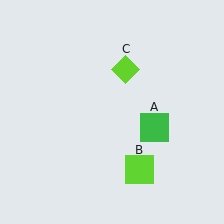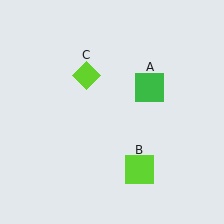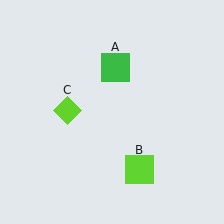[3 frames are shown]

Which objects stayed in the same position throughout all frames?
Lime square (object B) remained stationary.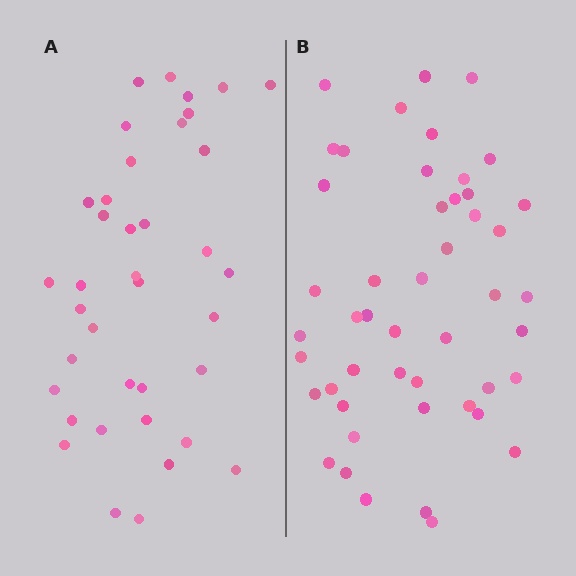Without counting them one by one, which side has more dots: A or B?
Region B (the right region) has more dots.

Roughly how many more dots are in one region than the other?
Region B has roughly 10 or so more dots than region A.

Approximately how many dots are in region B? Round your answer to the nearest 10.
About 50 dots. (The exact count is 48, which rounds to 50.)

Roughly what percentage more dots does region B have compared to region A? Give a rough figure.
About 25% more.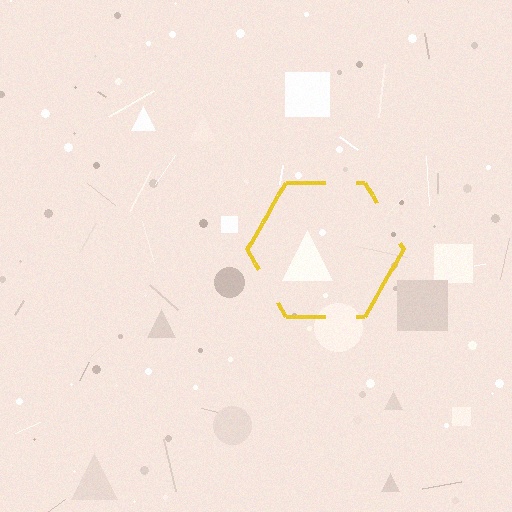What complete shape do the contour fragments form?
The contour fragments form a hexagon.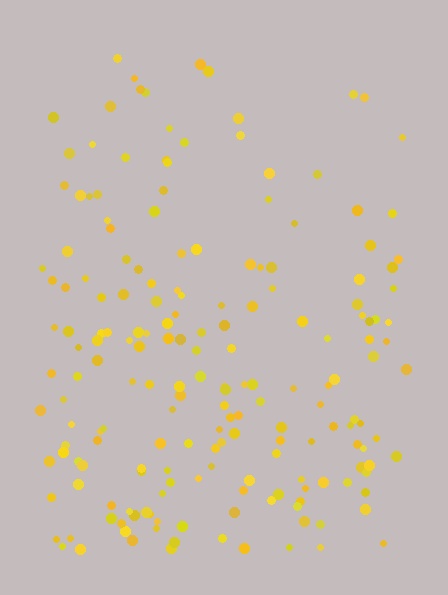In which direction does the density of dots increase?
From top to bottom, with the bottom side densest.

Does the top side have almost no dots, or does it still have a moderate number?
Still a moderate number, just noticeably fewer than the bottom.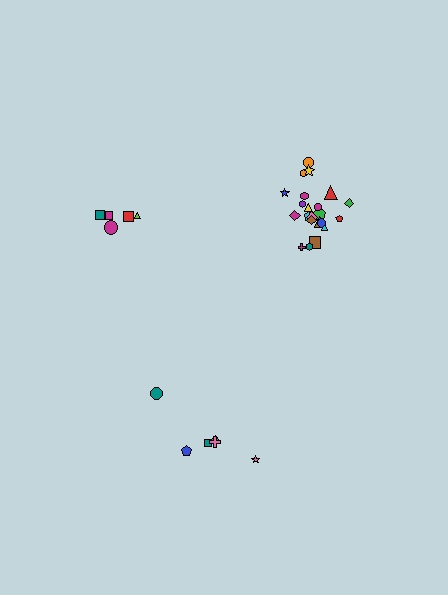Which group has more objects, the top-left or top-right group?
The top-right group.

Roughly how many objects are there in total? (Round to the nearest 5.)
Roughly 35 objects in total.